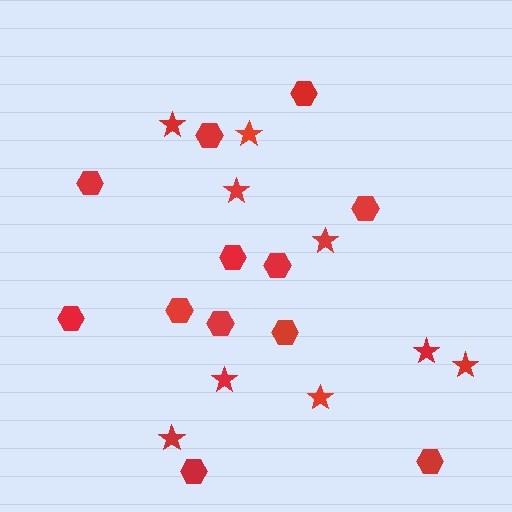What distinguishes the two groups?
There are 2 groups: one group of hexagons (12) and one group of stars (9).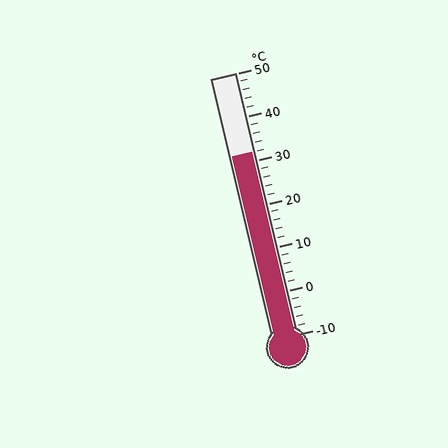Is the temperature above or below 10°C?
The temperature is above 10°C.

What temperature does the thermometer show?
The thermometer shows approximately 32°C.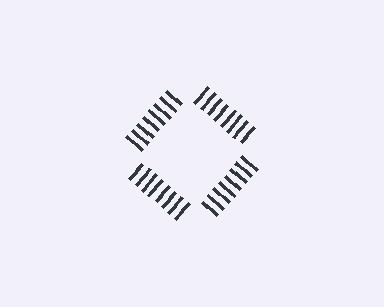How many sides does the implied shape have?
4 sides — the line-ends trace a square.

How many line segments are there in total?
32 — 8 along each of the 4 edges.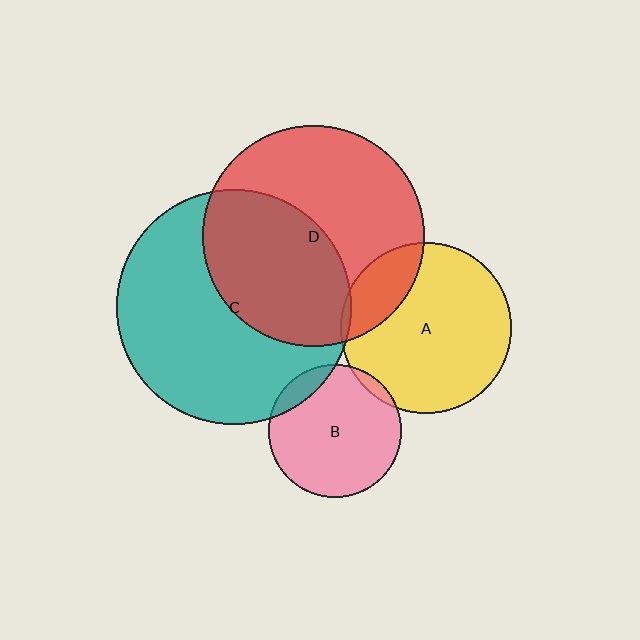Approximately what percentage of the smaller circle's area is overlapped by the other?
Approximately 10%.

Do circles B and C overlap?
Yes.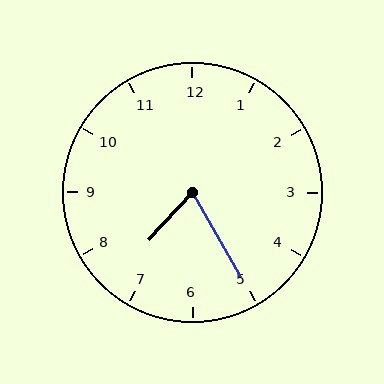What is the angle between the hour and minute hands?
Approximately 72 degrees.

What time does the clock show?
7:25.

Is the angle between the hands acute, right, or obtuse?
It is acute.